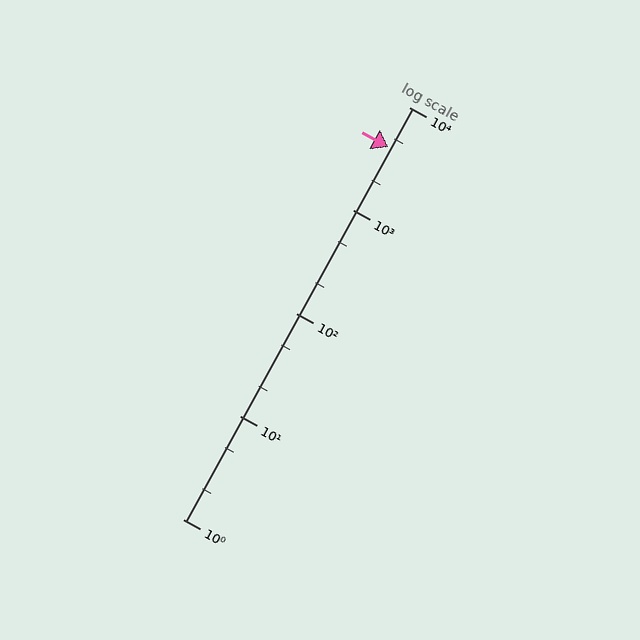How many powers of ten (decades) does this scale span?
The scale spans 4 decades, from 1 to 10000.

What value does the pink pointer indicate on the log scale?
The pointer indicates approximately 4100.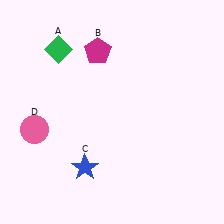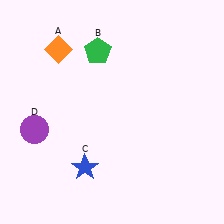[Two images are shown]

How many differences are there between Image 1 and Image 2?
There are 3 differences between the two images.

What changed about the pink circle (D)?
In Image 1, D is pink. In Image 2, it changed to purple.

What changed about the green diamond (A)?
In Image 1, A is green. In Image 2, it changed to orange.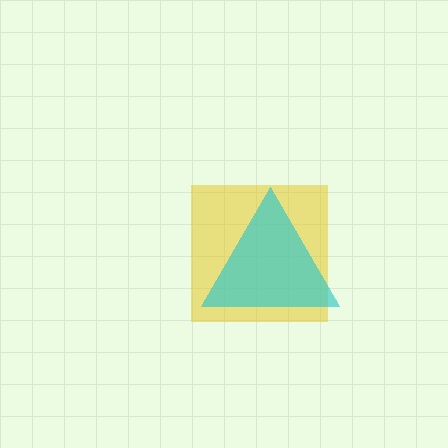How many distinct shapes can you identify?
There are 2 distinct shapes: a yellow square, a cyan triangle.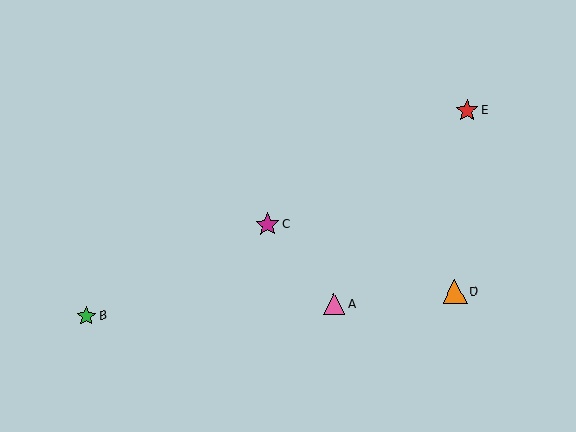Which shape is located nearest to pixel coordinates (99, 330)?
The green star (labeled B) at (86, 316) is nearest to that location.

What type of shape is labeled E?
Shape E is a red star.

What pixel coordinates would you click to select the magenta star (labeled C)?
Click at (267, 225) to select the magenta star C.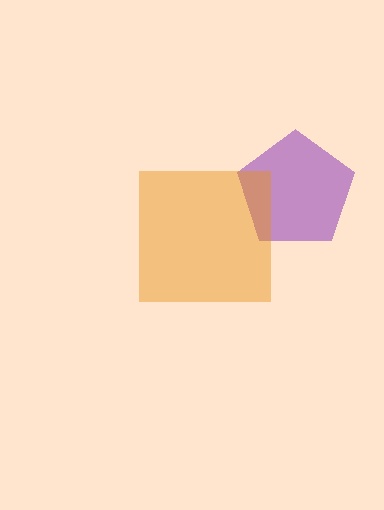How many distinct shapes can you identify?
There are 2 distinct shapes: a purple pentagon, an orange square.